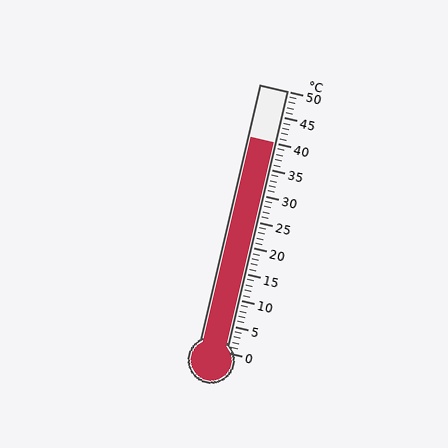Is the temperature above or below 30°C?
The temperature is above 30°C.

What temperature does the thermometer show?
The thermometer shows approximately 40°C.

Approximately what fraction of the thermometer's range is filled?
The thermometer is filled to approximately 80% of its range.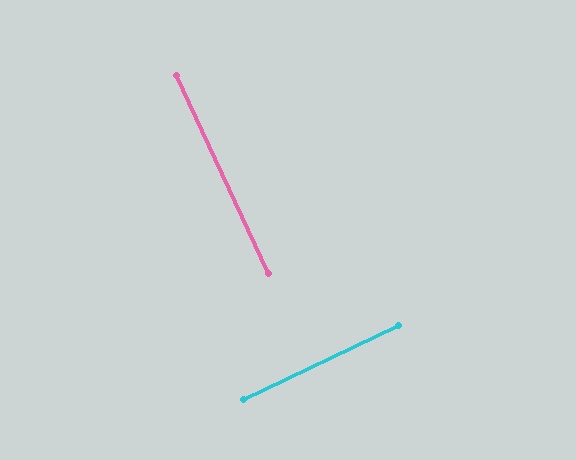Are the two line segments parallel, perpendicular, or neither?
Perpendicular — they meet at approximately 89°.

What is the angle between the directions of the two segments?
Approximately 89 degrees.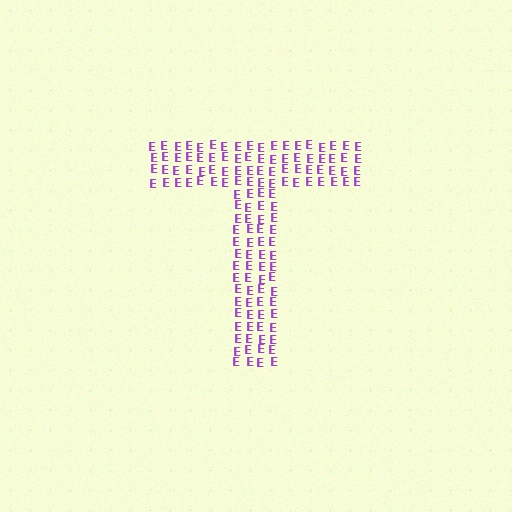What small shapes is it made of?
It is made of small letter E's.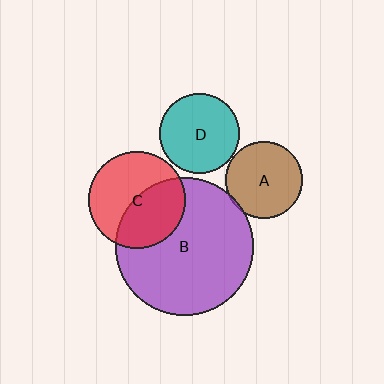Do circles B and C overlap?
Yes.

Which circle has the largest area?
Circle B (purple).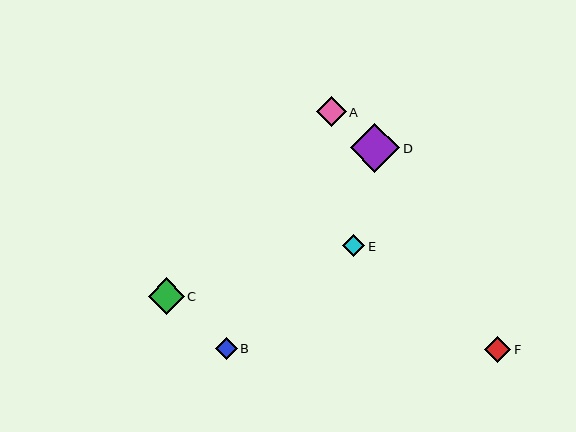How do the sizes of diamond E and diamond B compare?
Diamond E and diamond B are approximately the same size.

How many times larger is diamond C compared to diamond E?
Diamond C is approximately 1.6 times the size of diamond E.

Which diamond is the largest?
Diamond D is the largest with a size of approximately 49 pixels.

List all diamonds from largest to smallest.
From largest to smallest: D, C, A, F, E, B.